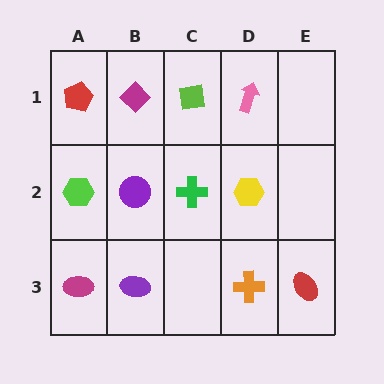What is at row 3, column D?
An orange cross.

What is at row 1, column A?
A red pentagon.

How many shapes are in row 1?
4 shapes.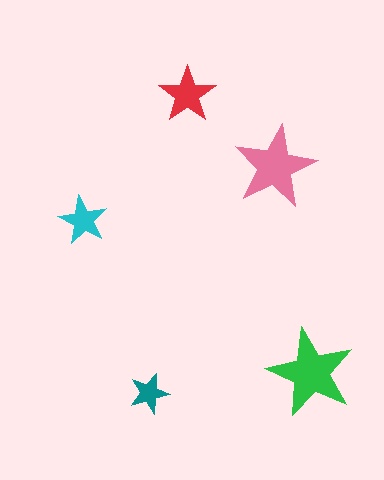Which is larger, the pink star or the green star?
The green one.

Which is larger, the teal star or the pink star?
The pink one.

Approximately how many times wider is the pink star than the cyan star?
About 1.5 times wider.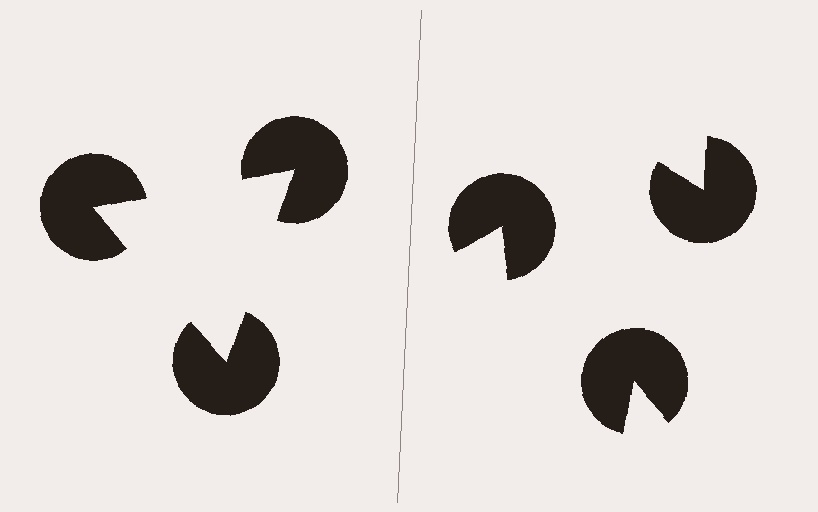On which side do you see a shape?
An illusory triangle appears on the left side. On the right side the wedge cuts are rotated, so no coherent shape forms.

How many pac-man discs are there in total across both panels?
6 — 3 on each side.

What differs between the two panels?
The pac-man discs are positioned identically on both sides; only the wedge orientations differ. On the left they align to a triangle; on the right they are misaligned.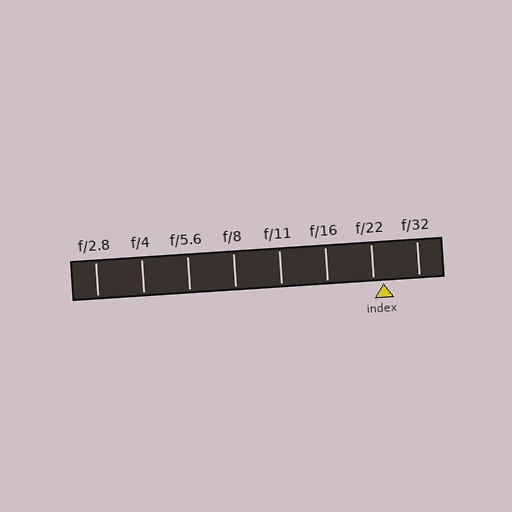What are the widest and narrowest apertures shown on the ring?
The widest aperture shown is f/2.8 and the narrowest is f/32.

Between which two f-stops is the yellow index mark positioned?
The index mark is between f/22 and f/32.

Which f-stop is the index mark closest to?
The index mark is closest to f/22.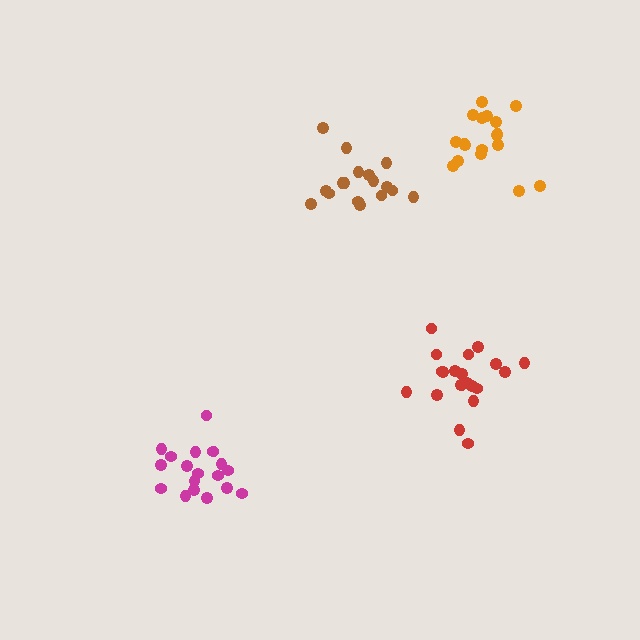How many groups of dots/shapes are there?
There are 4 groups.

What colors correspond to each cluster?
The clusters are colored: red, magenta, orange, brown.